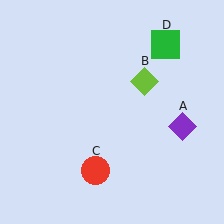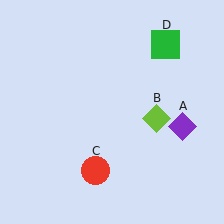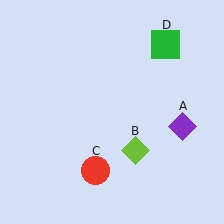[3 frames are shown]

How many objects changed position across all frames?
1 object changed position: lime diamond (object B).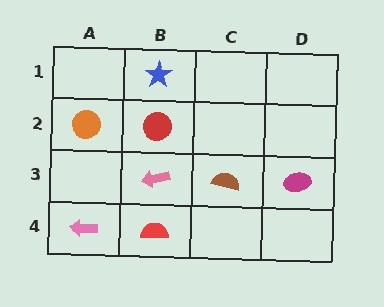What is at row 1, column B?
A blue star.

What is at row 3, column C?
A brown semicircle.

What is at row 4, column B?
A red semicircle.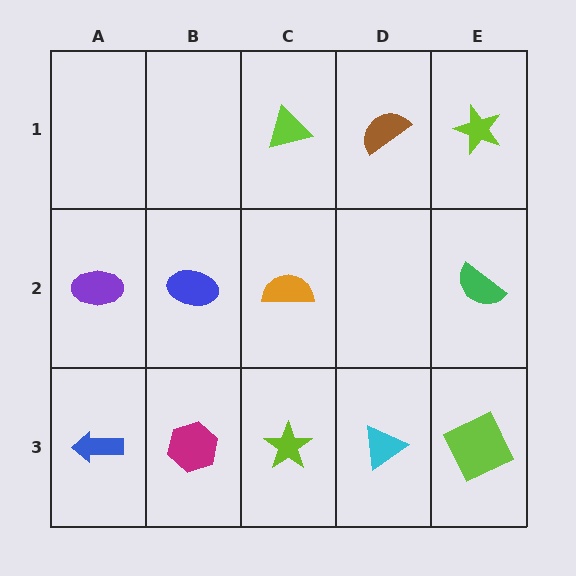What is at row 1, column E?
A lime star.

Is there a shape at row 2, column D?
No, that cell is empty.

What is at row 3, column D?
A cyan triangle.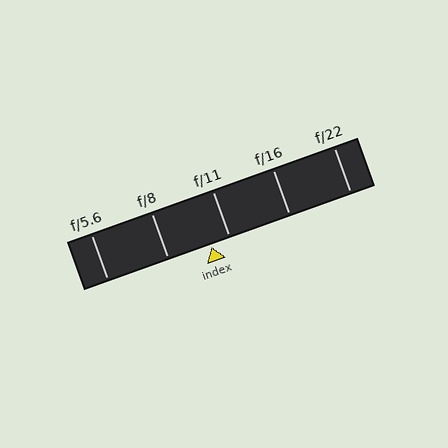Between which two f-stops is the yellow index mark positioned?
The index mark is between f/8 and f/11.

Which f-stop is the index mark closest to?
The index mark is closest to f/11.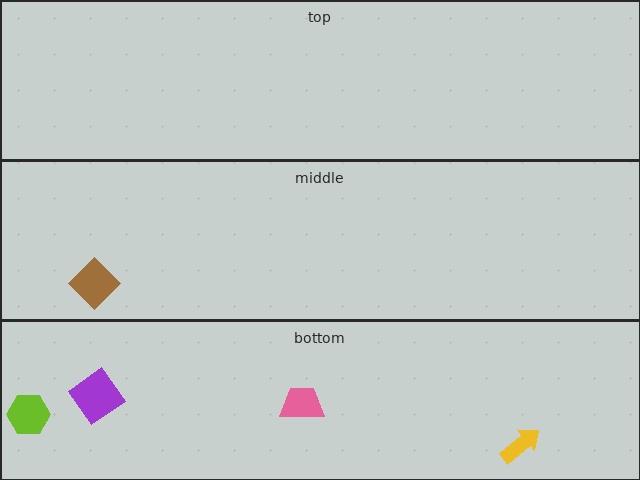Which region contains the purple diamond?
The bottom region.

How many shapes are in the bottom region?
4.